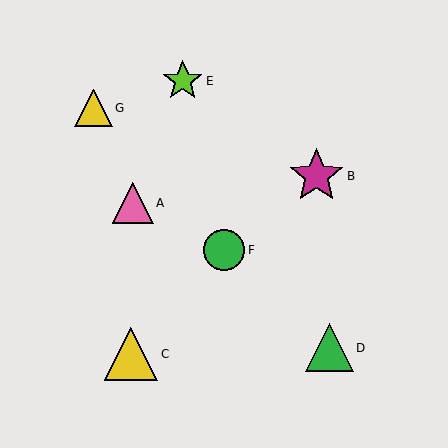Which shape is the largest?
The magenta star (labeled B) is the largest.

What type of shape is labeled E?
Shape E is a lime star.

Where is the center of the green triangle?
The center of the green triangle is at (329, 348).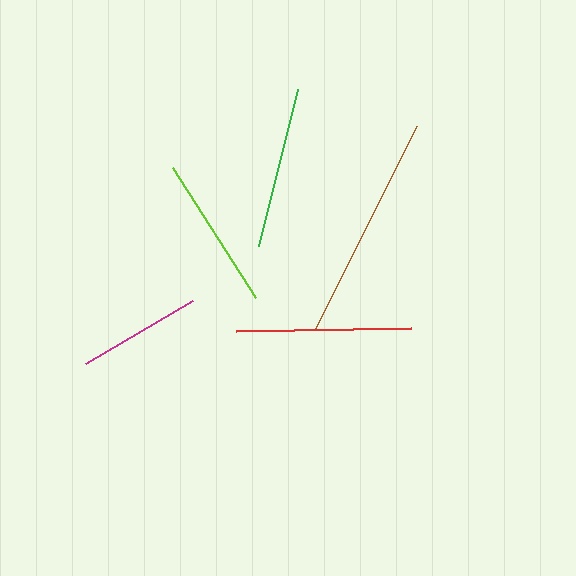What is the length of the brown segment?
The brown segment is approximately 228 pixels long.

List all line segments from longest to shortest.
From longest to shortest: brown, red, green, lime, magenta.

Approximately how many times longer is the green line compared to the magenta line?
The green line is approximately 1.3 times the length of the magenta line.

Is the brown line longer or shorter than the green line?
The brown line is longer than the green line.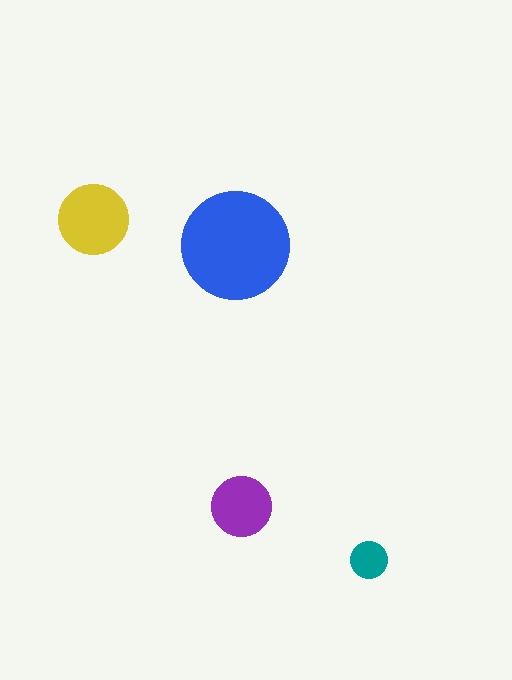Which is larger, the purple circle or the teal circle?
The purple one.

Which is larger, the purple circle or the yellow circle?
The yellow one.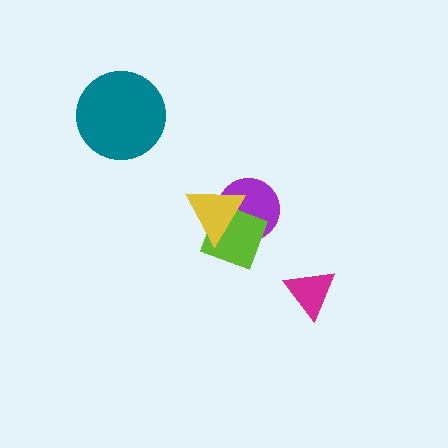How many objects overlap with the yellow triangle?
2 objects overlap with the yellow triangle.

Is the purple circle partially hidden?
Yes, it is partially covered by another shape.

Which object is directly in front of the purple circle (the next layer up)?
The lime diamond is directly in front of the purple circle.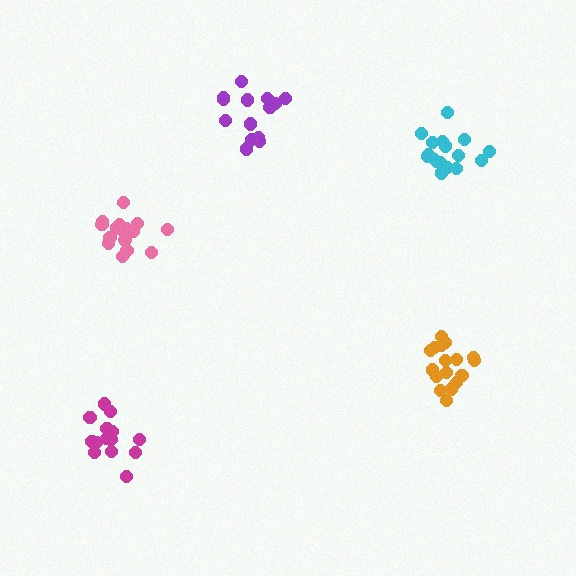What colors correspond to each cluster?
The clusters are colored: pink, magenta, orange, purple, cyan.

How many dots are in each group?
Group 1: 16 dots, Group 2: 15 dots, Group 3: 17 dots, Group 4: 14 dots, Group 5: 17 dots (79 total).